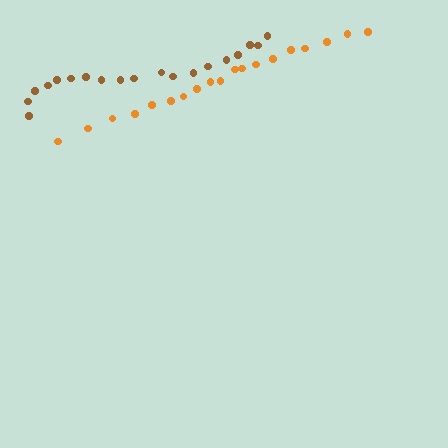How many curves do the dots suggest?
There are 2 distinct paths.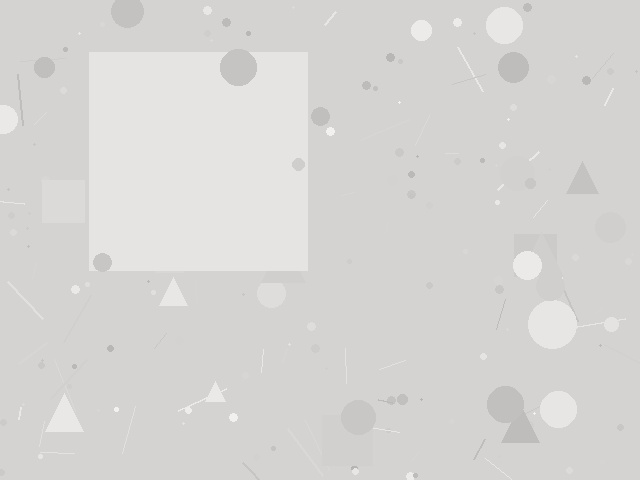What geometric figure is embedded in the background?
A square is embedded in the background.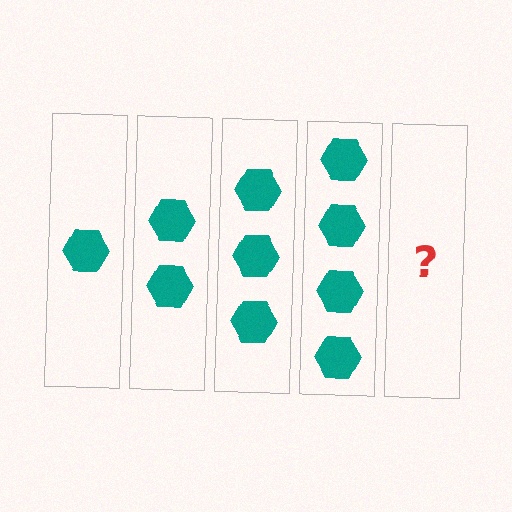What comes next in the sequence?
The next element should be 5 hexagons.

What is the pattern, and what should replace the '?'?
The pattern is that each step adds one more hexagon. The '?' should be 5 hexagons.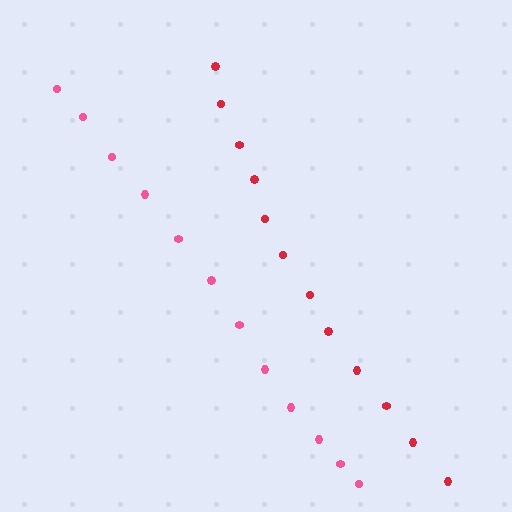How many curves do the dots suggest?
There are 2 distinct paths.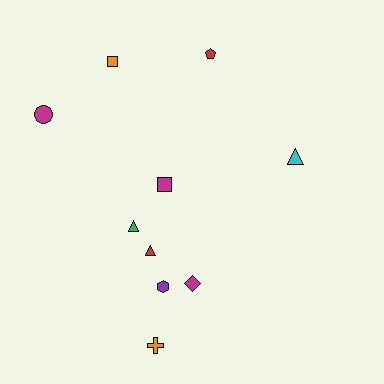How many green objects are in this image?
There is 1 green object.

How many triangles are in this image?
There are 3 triangles.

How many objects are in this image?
There are 10 objects.